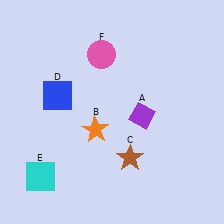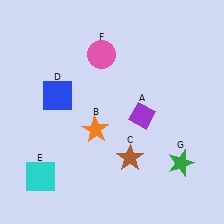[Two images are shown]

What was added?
A green star (G) was added in Image 2.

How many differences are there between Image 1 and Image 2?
There is 1 difference between the two images.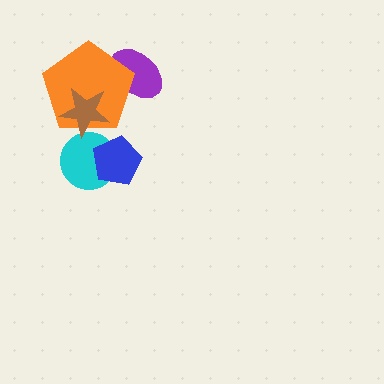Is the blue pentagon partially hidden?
No, no other shape covers it.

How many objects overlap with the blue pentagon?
1 object overlaps with the blue pentagon.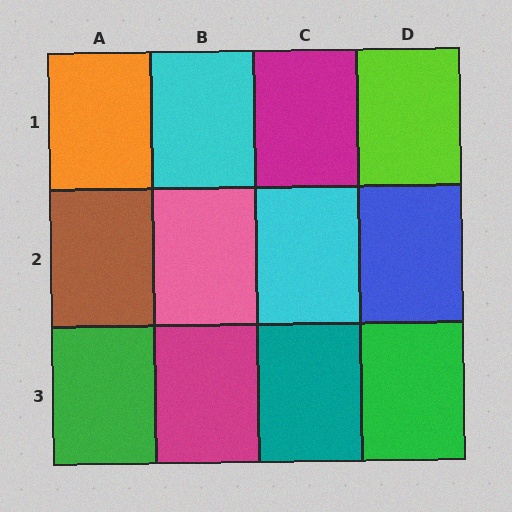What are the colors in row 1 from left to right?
Orange, cyan, magenta, lime.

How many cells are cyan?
2 cells are cyan.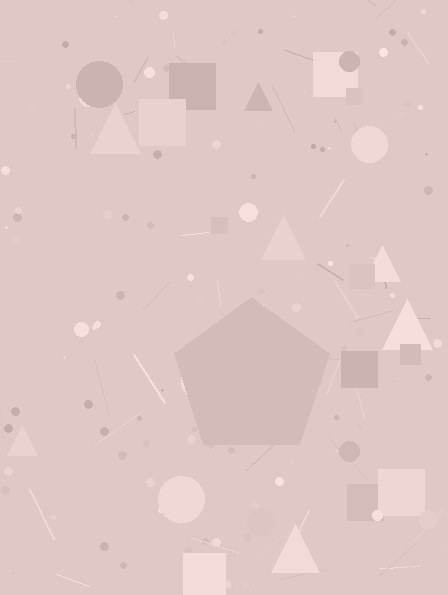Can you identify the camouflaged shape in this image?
The camouflaged shape is a pentagon.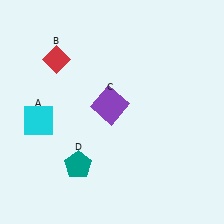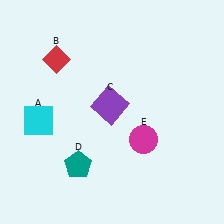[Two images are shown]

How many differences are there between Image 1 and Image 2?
There is 1 difference between the two images.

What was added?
A magenta circle (E) was added in Image 2.